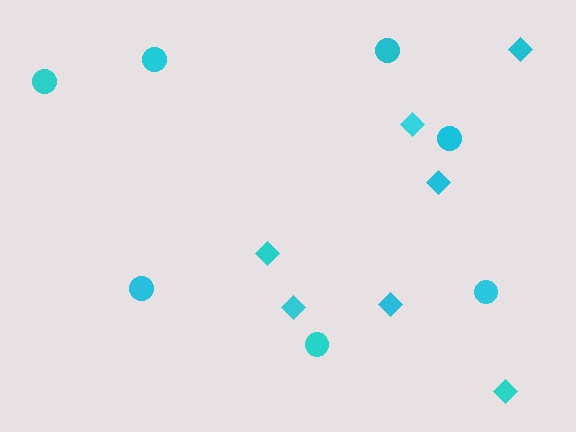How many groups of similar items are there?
There are 2 groups: one group of diamonds (7) and one group of circles (7).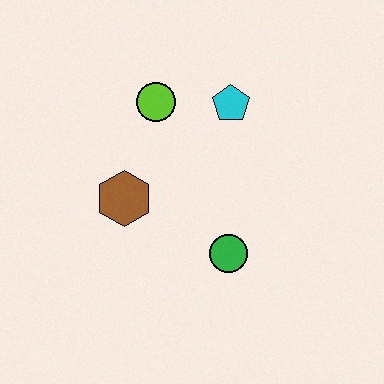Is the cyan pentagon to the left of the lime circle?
No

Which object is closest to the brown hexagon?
The lime circle is closest to the brown hexagon.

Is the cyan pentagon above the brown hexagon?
Yes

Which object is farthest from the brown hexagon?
The cyan pentagon is farthest from the brown hexagon.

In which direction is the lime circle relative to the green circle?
The lime circle is above the green circle.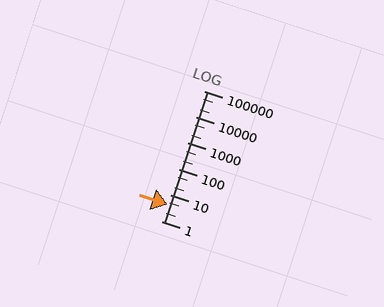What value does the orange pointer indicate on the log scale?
The pointer indicates approximately 4.4.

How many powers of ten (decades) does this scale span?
The scale spans 5 decades, from 1 to 100000.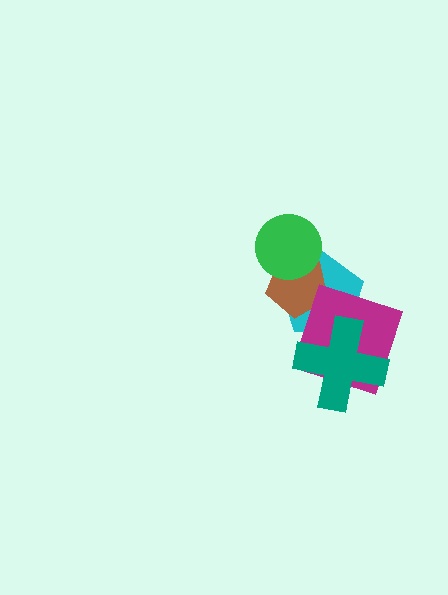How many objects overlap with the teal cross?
2 objects overlap with the teal cross.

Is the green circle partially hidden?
No, no other shape covers it.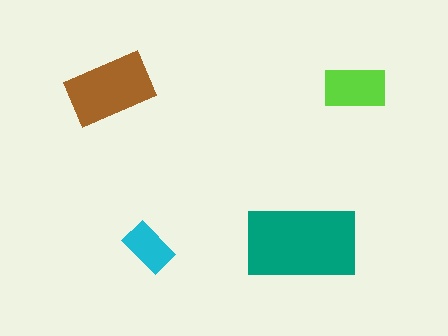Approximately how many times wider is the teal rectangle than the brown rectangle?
About 1.5 times wider.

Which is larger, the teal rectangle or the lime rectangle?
The teal one.